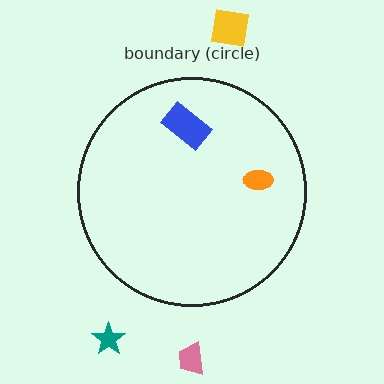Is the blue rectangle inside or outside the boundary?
Inside.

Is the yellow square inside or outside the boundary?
Outside.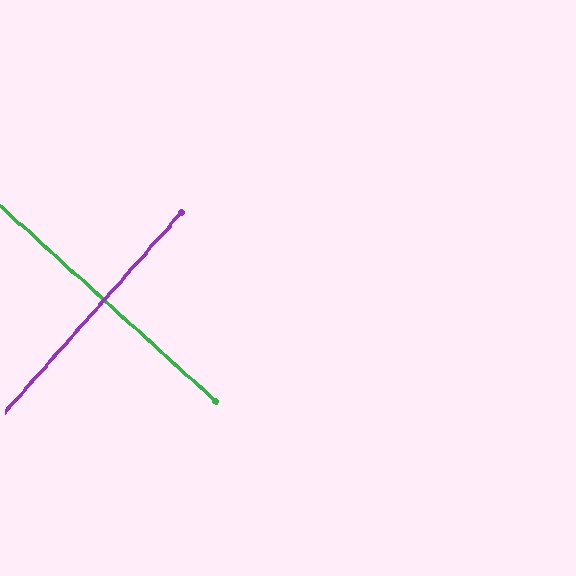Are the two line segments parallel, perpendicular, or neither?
Perpendicular — they meet at approximately 90°.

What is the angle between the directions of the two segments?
Approximately 90 degrees.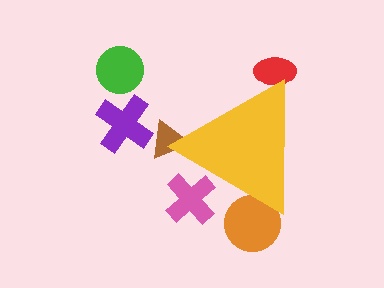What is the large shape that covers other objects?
A yellow triangle.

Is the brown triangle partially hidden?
Yes, the brown triangle is partially hidden behind the yellow triangle.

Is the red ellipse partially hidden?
Yes, the red ellipse is partially hidden behind the yellow triangle.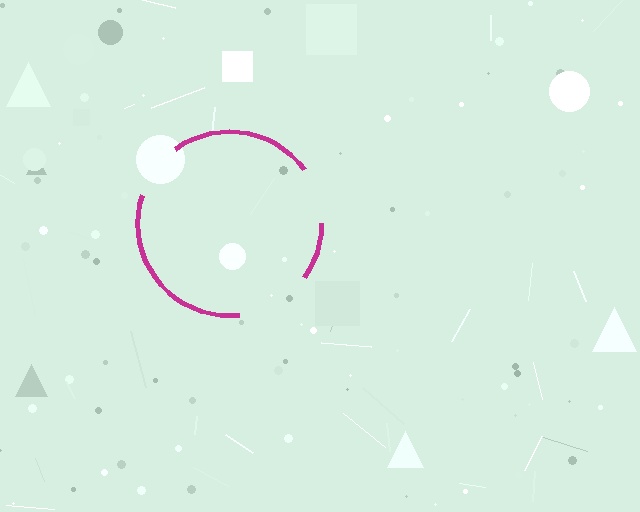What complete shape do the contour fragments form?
The contour fragments form a circle.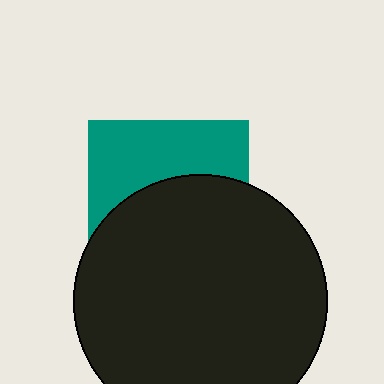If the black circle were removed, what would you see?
You would see the complete teal square.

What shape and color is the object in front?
The object in front is a black circle.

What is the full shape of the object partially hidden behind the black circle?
The partially hidden object is a teal square.